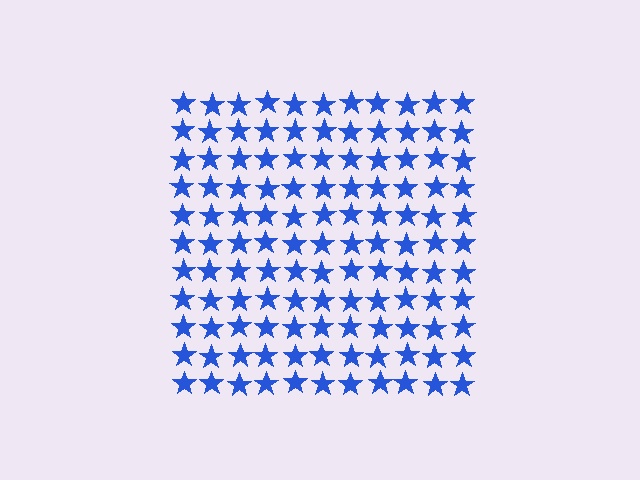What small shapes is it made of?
It is made of small stars.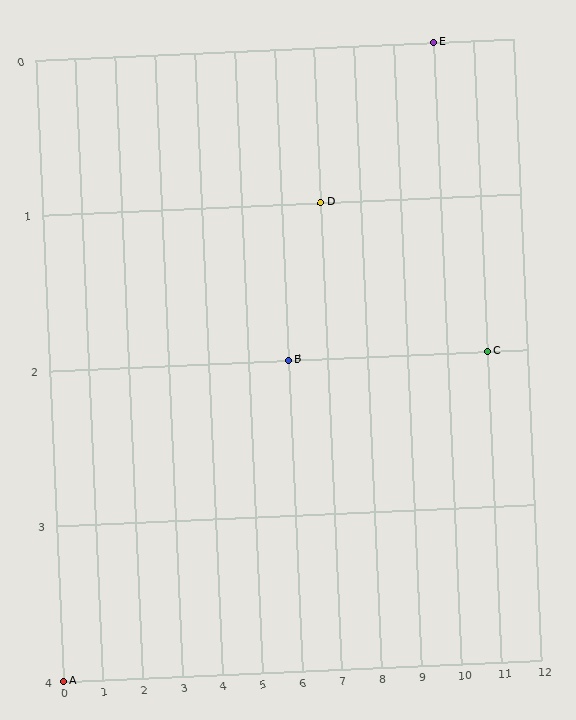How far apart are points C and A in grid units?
Points C and A are 11 columns and 2 rows apart (about 11.2 grid units diagonally).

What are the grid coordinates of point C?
Point C is at grid coordinates (11, 2).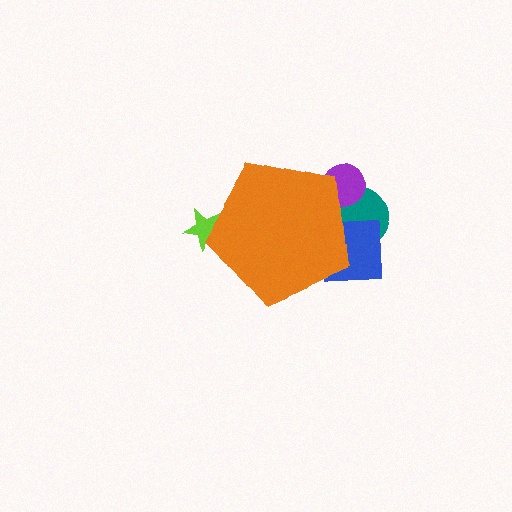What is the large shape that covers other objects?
An orange pentagon.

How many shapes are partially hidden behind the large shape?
4 shapes are partially hidden.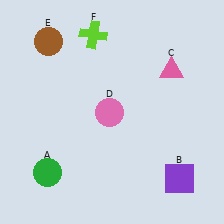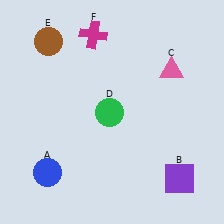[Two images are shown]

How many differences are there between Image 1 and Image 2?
There are 3 differences between the two images.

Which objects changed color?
A changed from green to blue. D changed from pink to green. F changed from lime to magenta.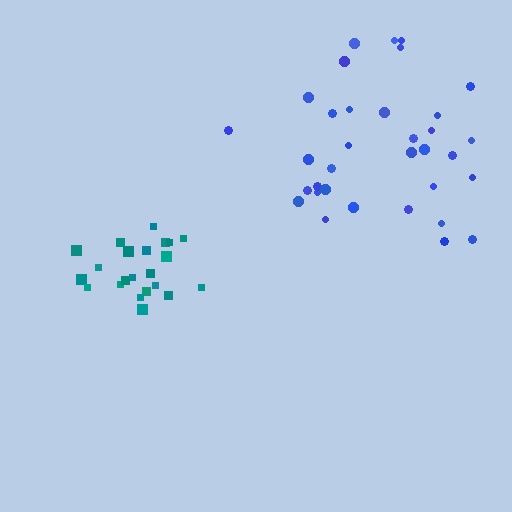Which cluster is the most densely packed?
Teal.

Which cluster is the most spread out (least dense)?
Blue.